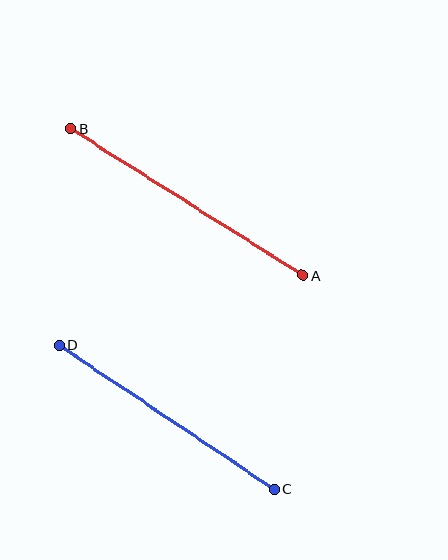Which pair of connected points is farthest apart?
Points A and B are farthest apart.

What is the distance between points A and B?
The distance is approximately 274 pixels.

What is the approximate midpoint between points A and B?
The midpoint is at approximately (187, 202) pixels.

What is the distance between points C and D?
The distance is approximately 259 pixels.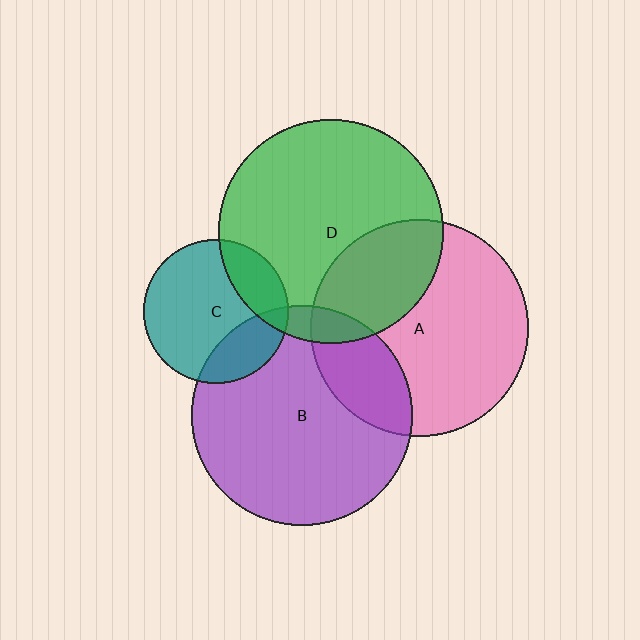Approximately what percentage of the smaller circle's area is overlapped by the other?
Approximately 20%.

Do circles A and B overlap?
Yes.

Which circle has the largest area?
Circle D (green).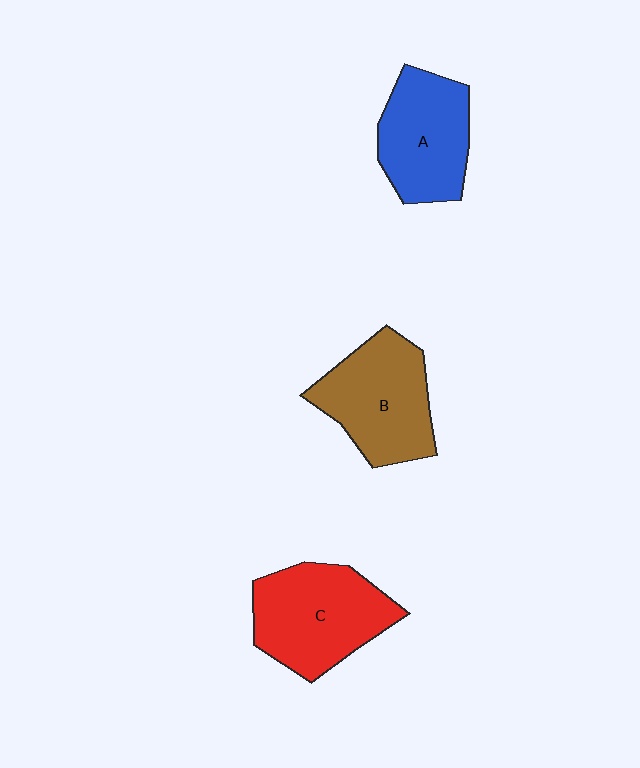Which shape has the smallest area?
Shape A (blue).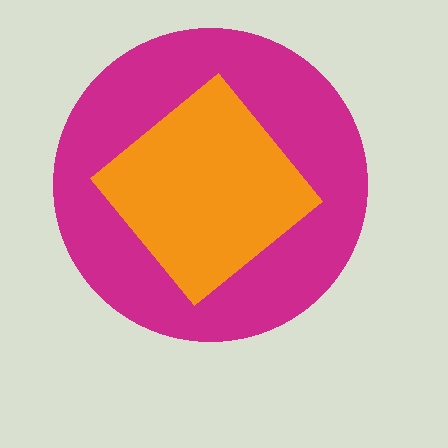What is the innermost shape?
The orange diamond.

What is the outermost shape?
The magenta circle.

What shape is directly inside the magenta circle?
The orange diamond.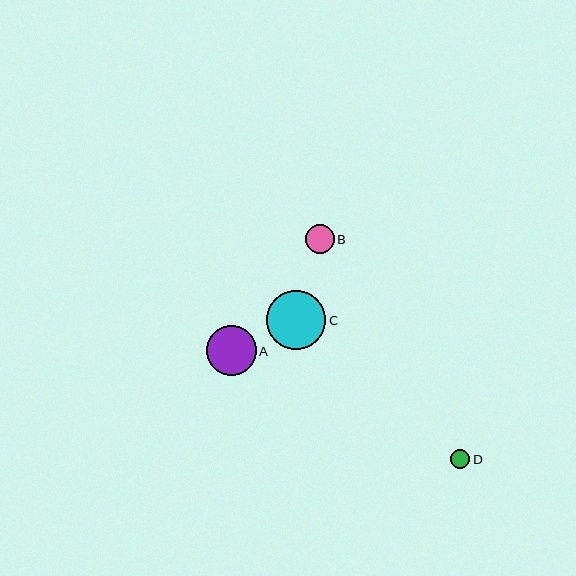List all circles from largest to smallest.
From largest to smallest: C, A, B, D.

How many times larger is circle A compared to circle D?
Circle A is approximately 2.5 times the size of circle D.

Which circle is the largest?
Circle C is the largest with a size of approximately 59 pixels.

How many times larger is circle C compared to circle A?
Circle C is approximately 1.2 times the size of circle A.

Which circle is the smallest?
Circle D is the smallest with a size of approximately 19 pixels.